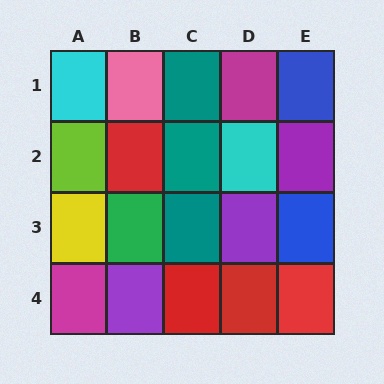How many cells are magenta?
2 cells are magenta.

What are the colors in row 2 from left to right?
Lime, red, teal, cyan, purple.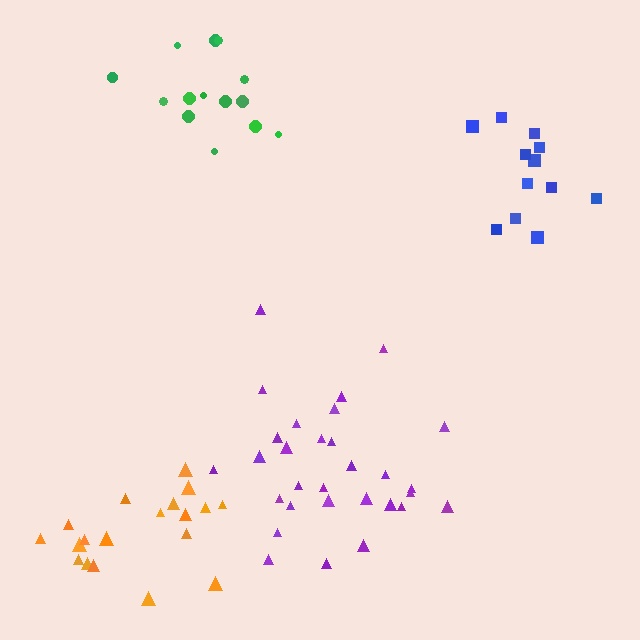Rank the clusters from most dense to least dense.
green, orange, purple, blue.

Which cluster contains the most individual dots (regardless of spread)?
Purple (30).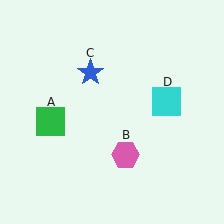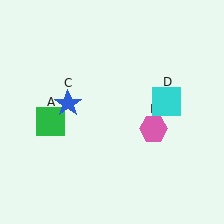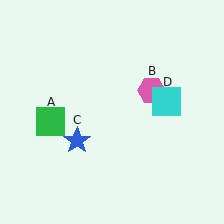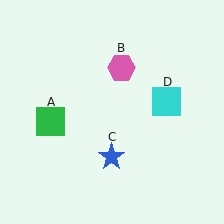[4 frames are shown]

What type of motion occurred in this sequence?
The pink hexagon (object B), blue star (object C) rotated counterclockwise around the center of the scene.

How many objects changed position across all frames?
2 objects changed position: pink hexagon (object B), blue star (object C).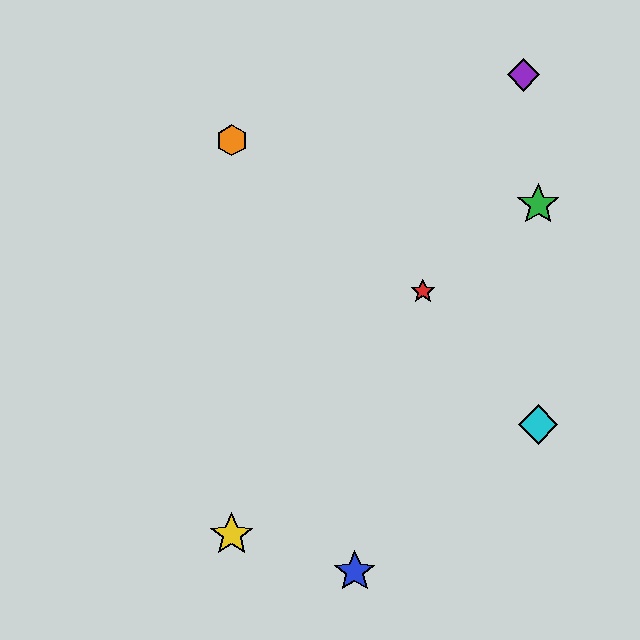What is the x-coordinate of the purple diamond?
The purple diamond is at x≈523.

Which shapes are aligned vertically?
The yellow star, the orange hexagon are aligned vertically.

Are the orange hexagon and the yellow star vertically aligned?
Yes, both are at x≈232.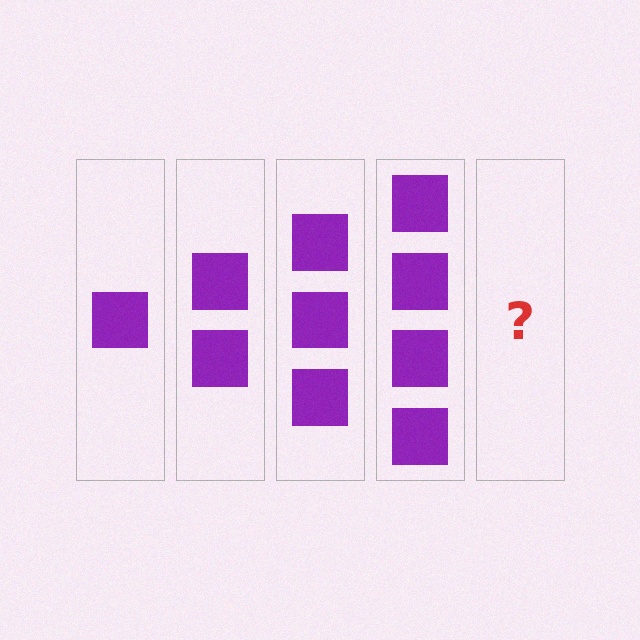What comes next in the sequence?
The next element should be 5 squares.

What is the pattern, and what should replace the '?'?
The pattern is that each step adds one more square. The '?' should be 5 squares.